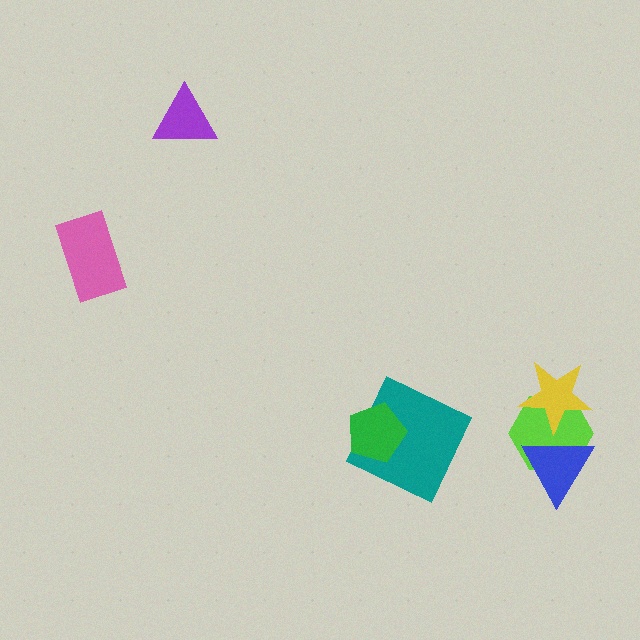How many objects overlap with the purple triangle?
0 objects overlap with the purple triangle.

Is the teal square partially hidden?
Yes, it is partially covered by another shape.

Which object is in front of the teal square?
The green pentagon is in front of the teal square.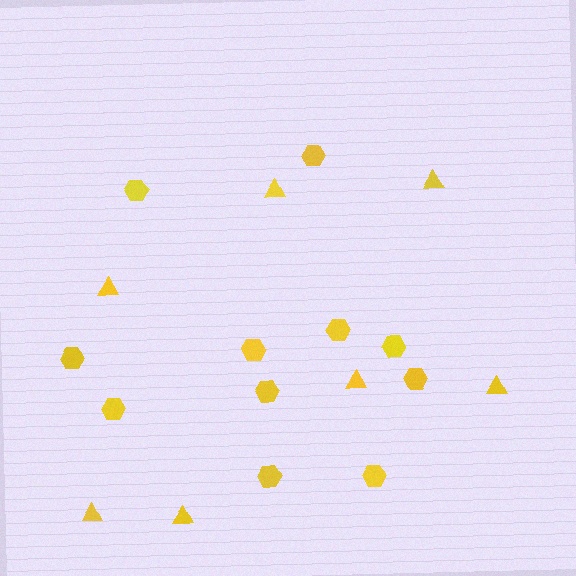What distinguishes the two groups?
There are 2 groups: one group of hexagons (11) and one group of triangles (7).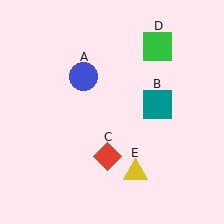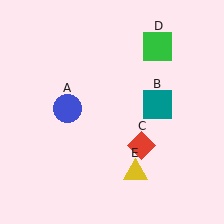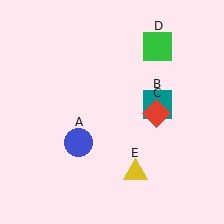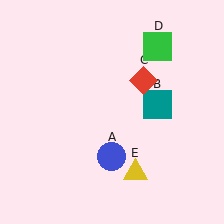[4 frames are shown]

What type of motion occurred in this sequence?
The blue circle (object A), red diamond (object C) rotated counterclockwise around the center of the scene.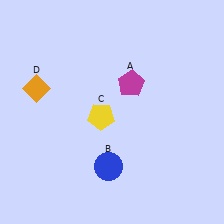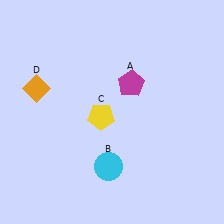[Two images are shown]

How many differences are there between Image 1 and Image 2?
There is 1 difference between the two images.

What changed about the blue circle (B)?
In Image 1, B is blue. In Image 2, it changed to cyan.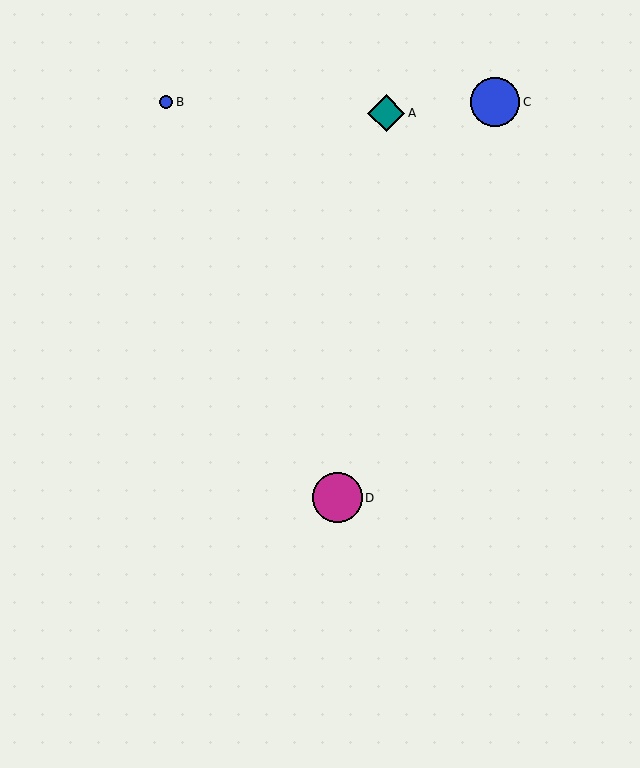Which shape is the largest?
The magenta circle (labeled D) is the largest.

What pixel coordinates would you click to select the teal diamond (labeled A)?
Click at (386, 113) to select the teal diamond A.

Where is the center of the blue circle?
The center of the blue circle is at (166, 102).